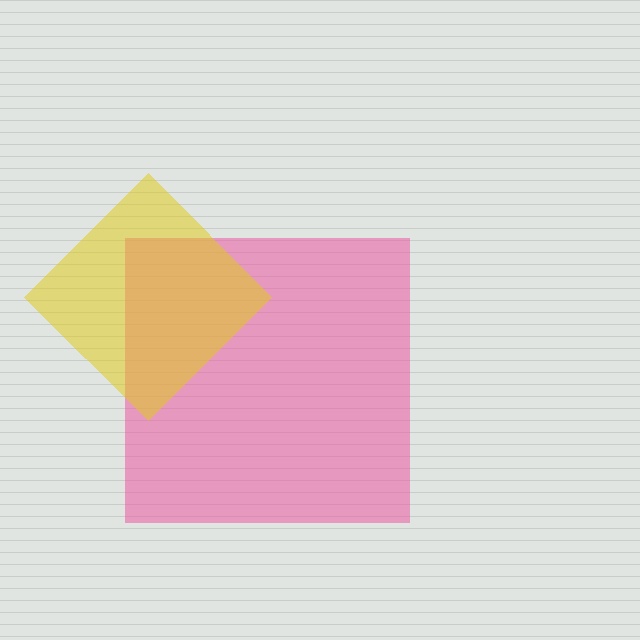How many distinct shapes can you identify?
There are 2 distinct shapes: a pink square, a yellow diamond.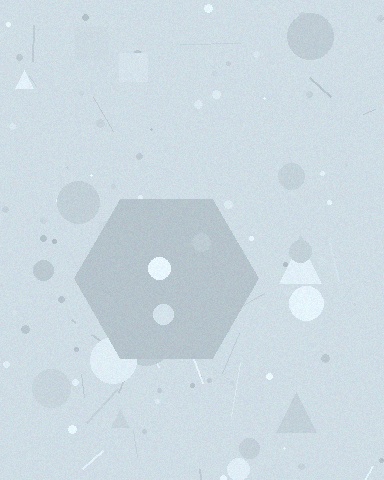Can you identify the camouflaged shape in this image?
The camouflaged shape is a hexagon.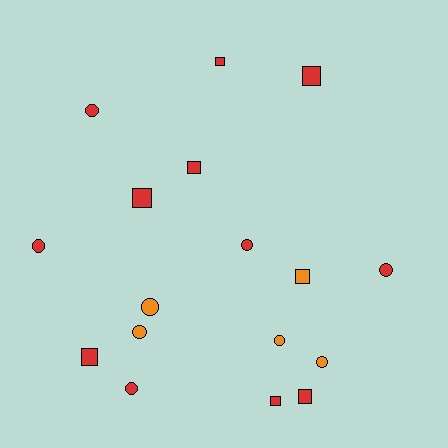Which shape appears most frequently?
Circle, with 9 objects.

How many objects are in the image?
There are 17 objects.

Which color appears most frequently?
Red, with 12 objects.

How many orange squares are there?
There is 1 orange square.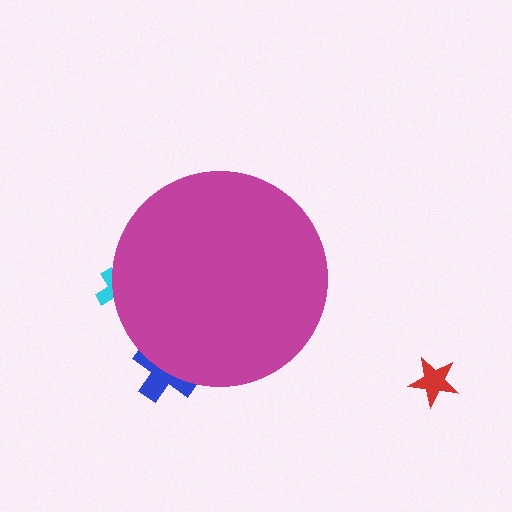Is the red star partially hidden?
No, the red star is fully visible.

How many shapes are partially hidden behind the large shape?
2 shapes are partially hidden.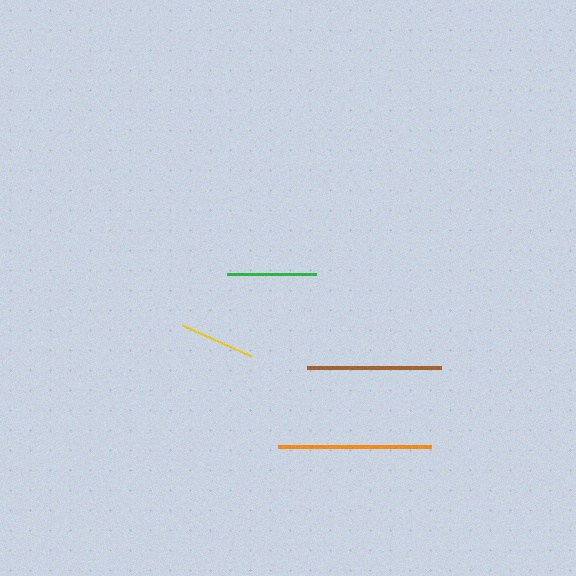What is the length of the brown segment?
The brown segment is approximately 134 pixels long.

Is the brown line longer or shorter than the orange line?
The orange line is longer than the brown line.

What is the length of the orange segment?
The orange segment is approximately 153 pixels long.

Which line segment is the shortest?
The yellow line is the shortest at approximately 76 pixels.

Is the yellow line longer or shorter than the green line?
The green line is longer than the yellow line.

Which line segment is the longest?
The orange line is the longest at approximately 153 pixels.